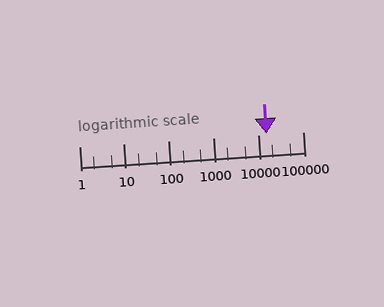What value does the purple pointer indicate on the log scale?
The pointer indicates approximately 15000.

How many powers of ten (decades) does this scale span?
The scale spans 5 decades, from 1 to 100000.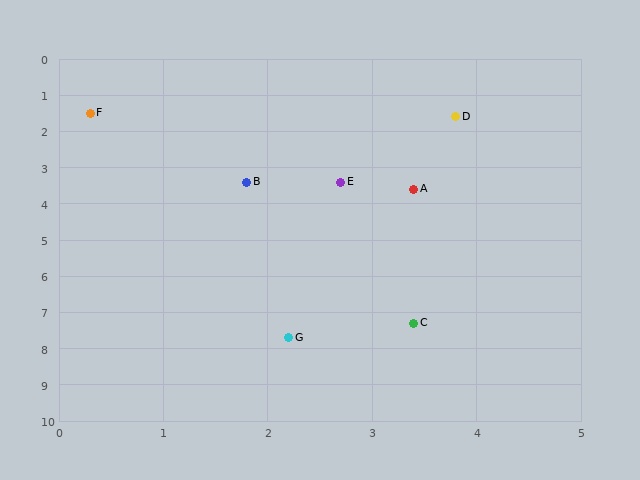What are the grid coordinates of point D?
Point D is at approximately (3.8, 1.6).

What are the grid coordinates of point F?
Point F is at approximately (0.3, 1.5).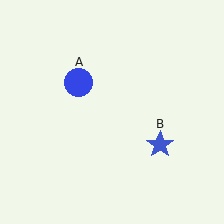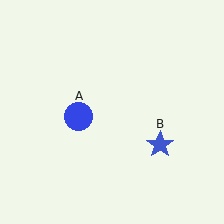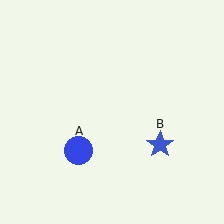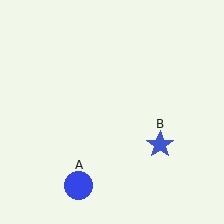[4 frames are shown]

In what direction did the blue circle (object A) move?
The blue circle (object A) moved down.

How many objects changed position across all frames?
1 object changed position: blue circle (object A).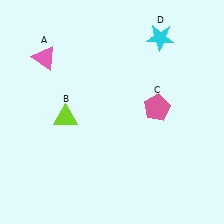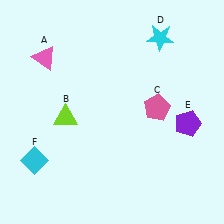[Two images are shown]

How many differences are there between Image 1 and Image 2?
There are 2 differences between the two images.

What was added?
A purple pentagon (E), a cyan diamond (F) were added in Image 2.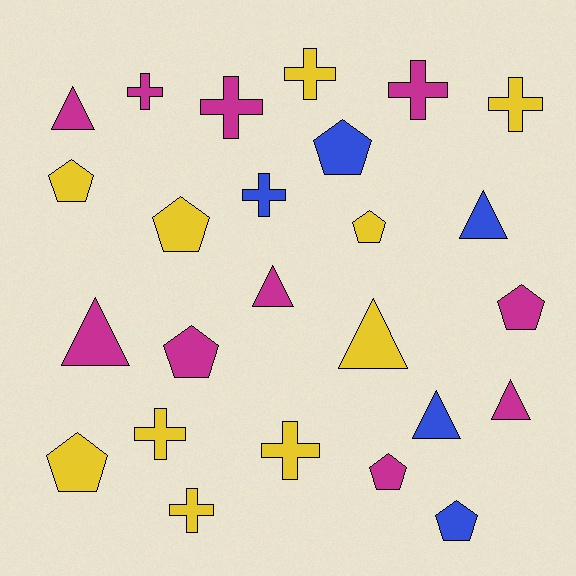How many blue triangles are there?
There are 2 blue triangles.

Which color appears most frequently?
Yellow, with 10 objects.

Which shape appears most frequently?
Pentagon, with 9 objects.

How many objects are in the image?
There are 25 objects.